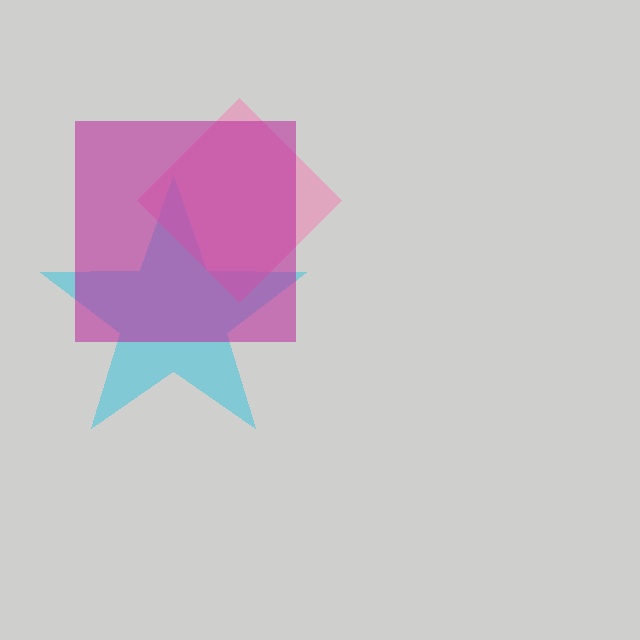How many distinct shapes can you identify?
There are 3 distinct shapes: a cyan star, a pink diamond, a magenta square.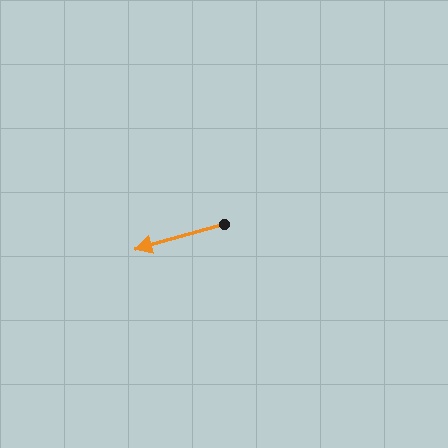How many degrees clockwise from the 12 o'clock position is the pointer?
Approximately 254 degrees.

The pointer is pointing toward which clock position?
Roughly 8 o'clock.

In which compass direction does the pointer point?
West.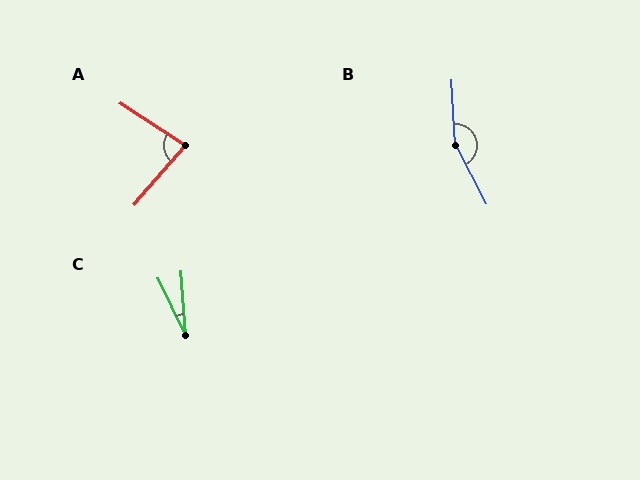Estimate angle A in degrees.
Approximately 82 degrees.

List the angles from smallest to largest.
C (21°), A (82°), B (156°).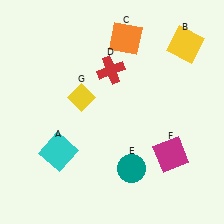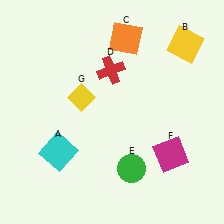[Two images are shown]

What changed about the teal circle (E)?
In Image 1, E is teal. In Image 2, it changed to green.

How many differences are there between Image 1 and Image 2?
There is 1 difference between the two images.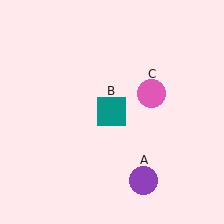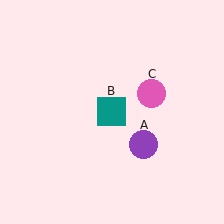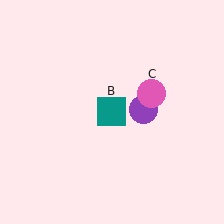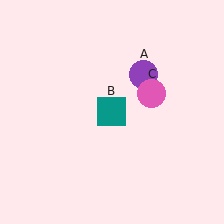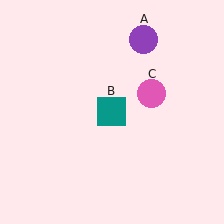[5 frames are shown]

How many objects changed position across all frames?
1 object changed position: purple circle (object A).